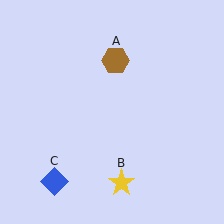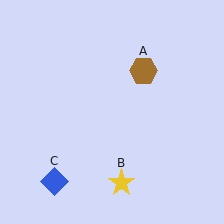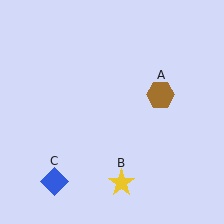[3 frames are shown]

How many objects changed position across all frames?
1 object changed position: brown hexagon (object A).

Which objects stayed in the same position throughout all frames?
Yellow star (object B) and blue diamond (object C) remained stationary.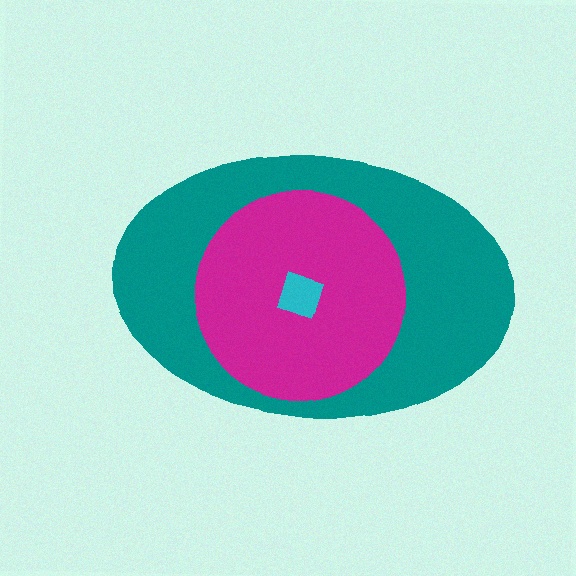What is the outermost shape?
The teal ellipse.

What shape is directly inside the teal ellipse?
The magenta circle.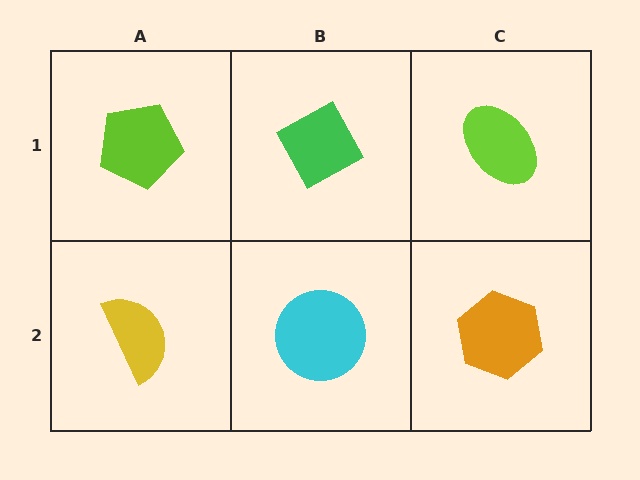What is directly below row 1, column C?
An orange hexagon.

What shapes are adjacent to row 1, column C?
An orange hexagon (row 2, column C), a green diamond (row 1, column B).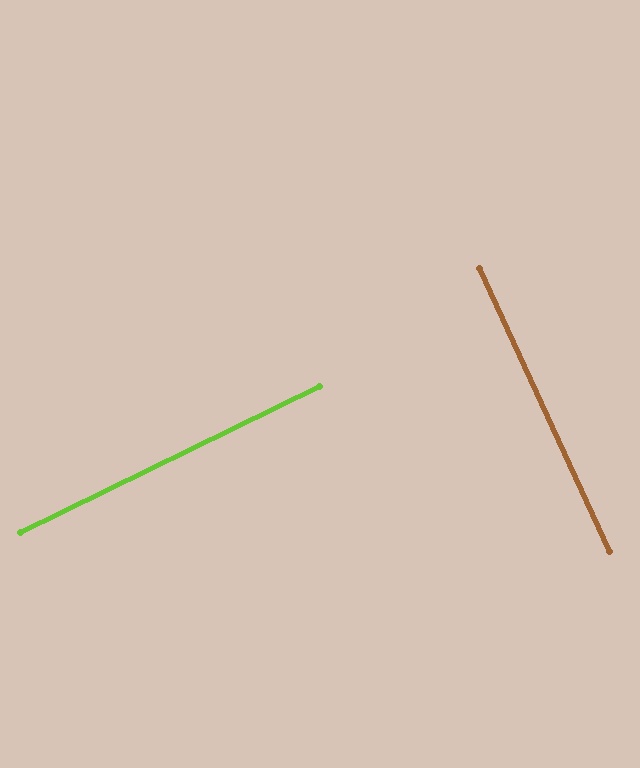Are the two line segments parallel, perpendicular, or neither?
Perpendicular — they meet at approximately 89°.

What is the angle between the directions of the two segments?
Approximately 89 degrees.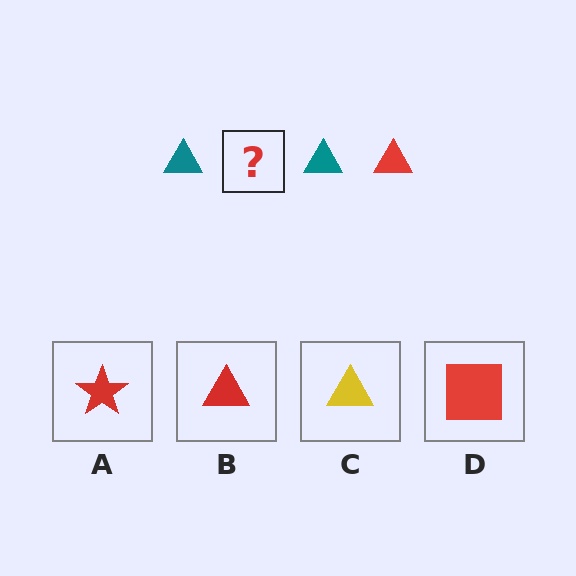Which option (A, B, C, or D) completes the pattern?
B.